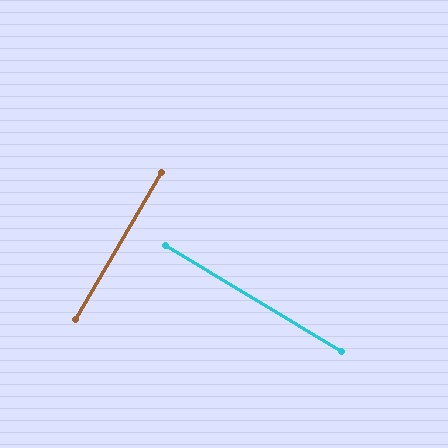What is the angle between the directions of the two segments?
Approximately 89 degrees.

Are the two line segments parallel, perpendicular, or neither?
Perpendicular — they meet at approximately 89°.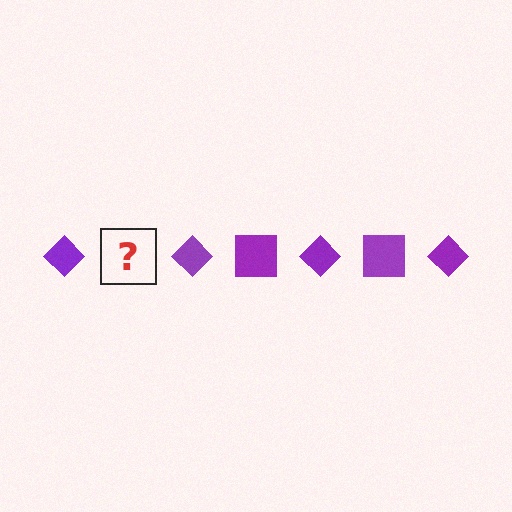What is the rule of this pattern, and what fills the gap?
The rule is that the pattern cycles through diamond, square shapes in purple. The gap should be filled with a purple square.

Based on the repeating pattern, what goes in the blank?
The blank should be a purple square.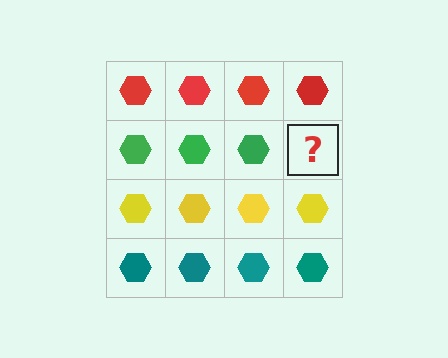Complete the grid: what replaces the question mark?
The question mark should be replaced with a green hexagon.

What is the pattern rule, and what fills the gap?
The rule is that each row has a consistent color. The gap should be filled with a green hexagon.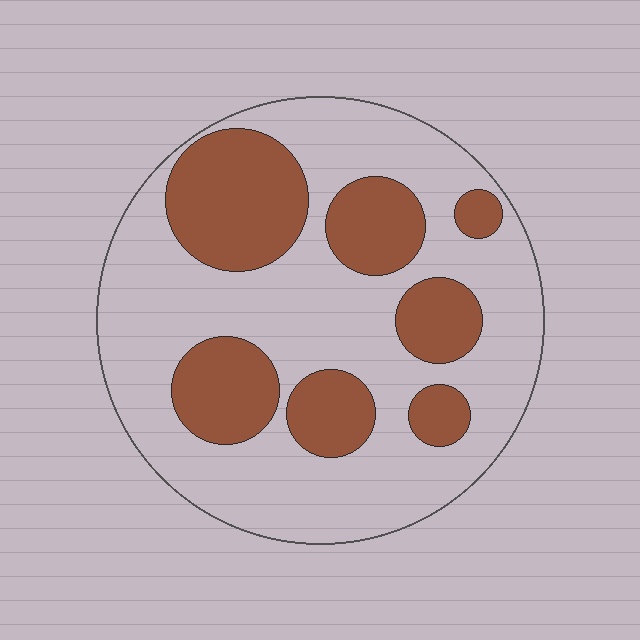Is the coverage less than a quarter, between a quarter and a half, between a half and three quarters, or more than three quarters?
Between a quarter and a half.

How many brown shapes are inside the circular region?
7.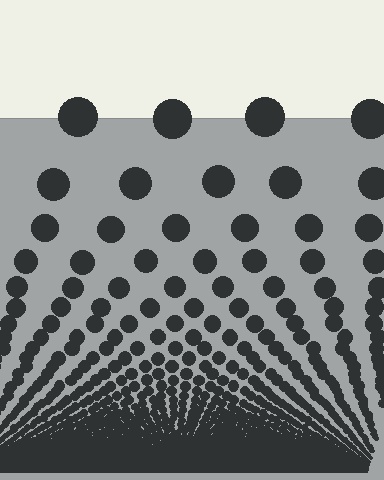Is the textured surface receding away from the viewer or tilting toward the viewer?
The surface appears to tilt toward the viewer. Texture elements get larger and sparser toward the top.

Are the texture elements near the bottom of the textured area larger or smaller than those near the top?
Smaller. The gradient is inverted — elements near the bottom are smaller and denser.